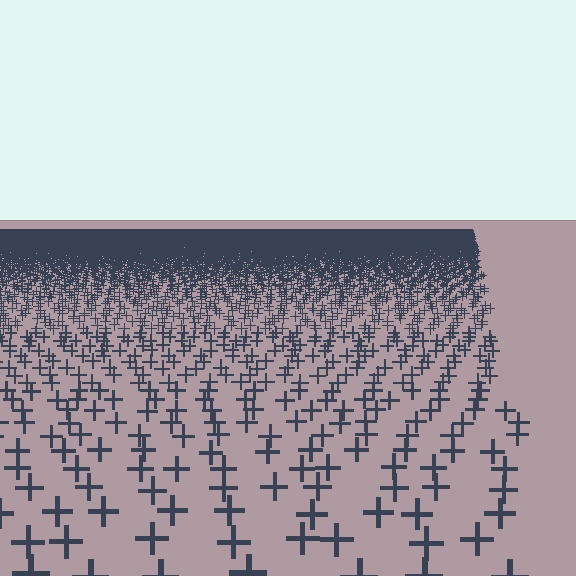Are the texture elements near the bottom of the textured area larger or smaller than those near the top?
Larger. Near the bottom, elements are closer to the viewer and appear at a bigger on-screen size.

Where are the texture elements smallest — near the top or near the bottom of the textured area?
Near the top.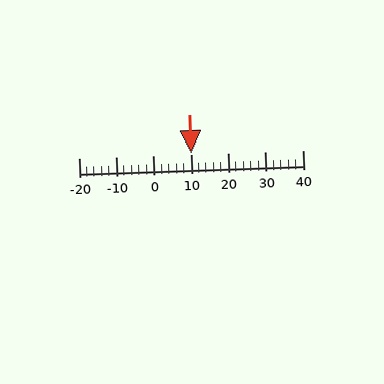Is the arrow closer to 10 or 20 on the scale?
The arrow is closer to 10.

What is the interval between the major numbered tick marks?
The major tick marks are spaced 10 units apart.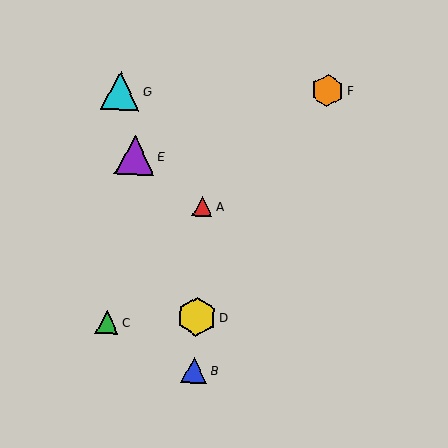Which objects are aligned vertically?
Objects A, B, D are aligned vertically.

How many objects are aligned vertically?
3 objects (A, B, D) are aligned vertically.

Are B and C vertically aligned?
No, B is at x≈194 and C is at x≈107.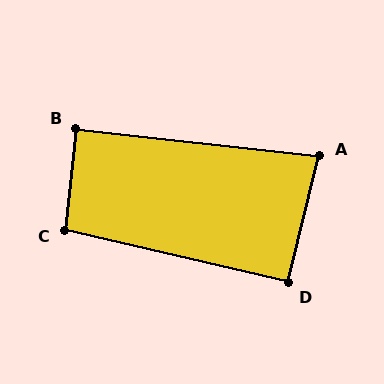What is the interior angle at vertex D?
Approximately 90 degrees (approximately right).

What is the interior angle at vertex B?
Approximately 90 degrees (approximately right).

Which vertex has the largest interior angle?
C, at approximately 97 degrees.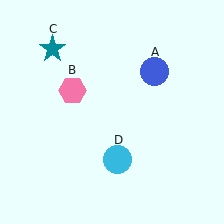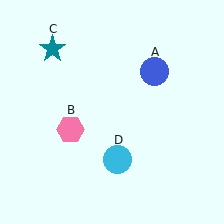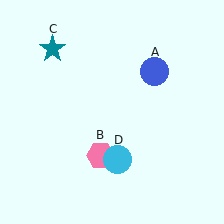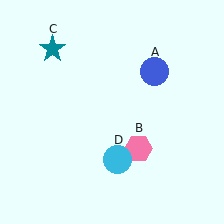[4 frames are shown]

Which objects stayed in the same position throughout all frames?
Blue circle (object A) and teal star (object C) and cyan circle (object D) remained stationary.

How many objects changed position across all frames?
1 object changed position: pink hexagon (object B).